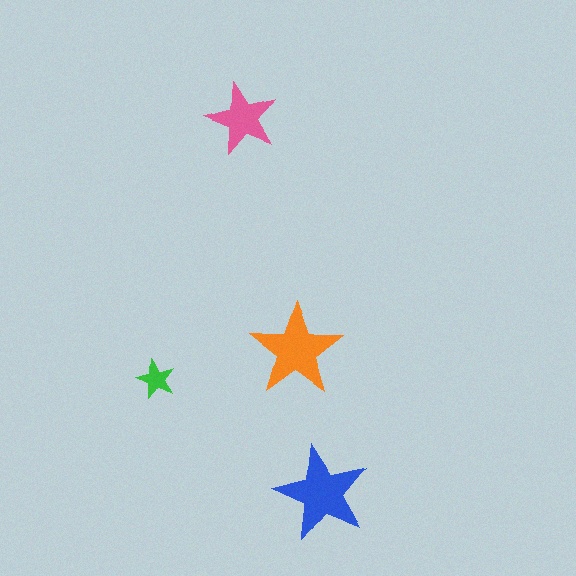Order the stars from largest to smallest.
the blue one, the orange one, the pink one, the green one.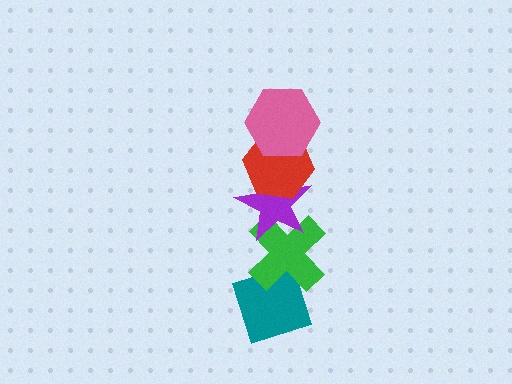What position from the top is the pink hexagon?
The pink hexagon is 1st from the top.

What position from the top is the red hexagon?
The red hexagon is 2nd from the top.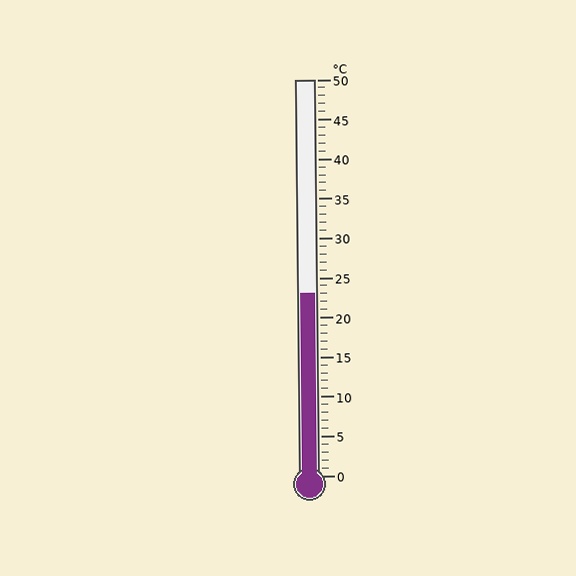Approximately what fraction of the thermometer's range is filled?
The thermometer is filled to approximately 45% of its range.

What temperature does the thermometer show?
The thermometer shows approximately 23°C.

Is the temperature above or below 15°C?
The temperature is above 15°C.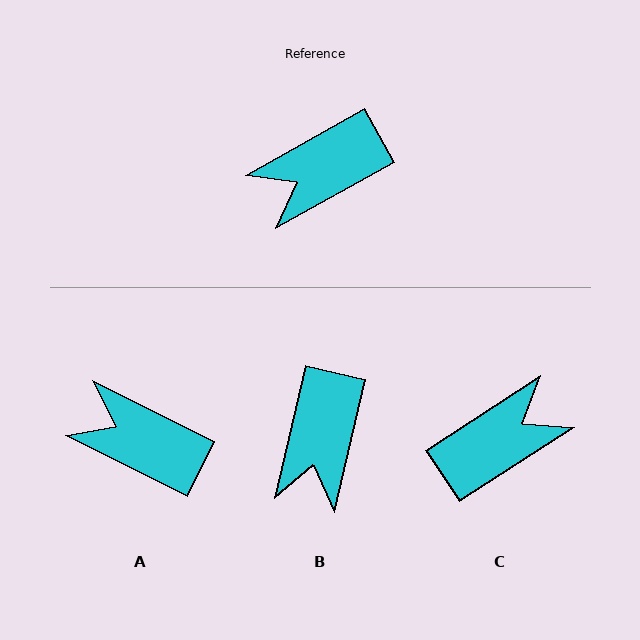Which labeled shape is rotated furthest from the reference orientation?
C, about 176 degrees away.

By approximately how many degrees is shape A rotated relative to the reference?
Approximately 56 degrees clockwise.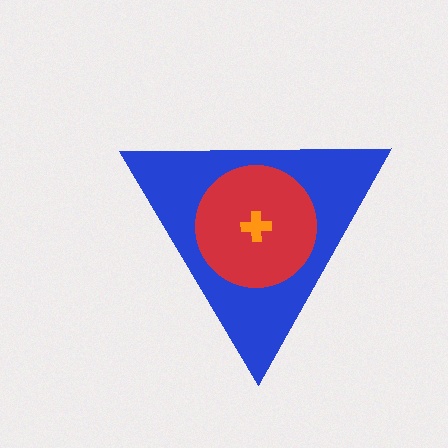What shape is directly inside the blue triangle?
The red circle.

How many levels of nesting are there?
3.